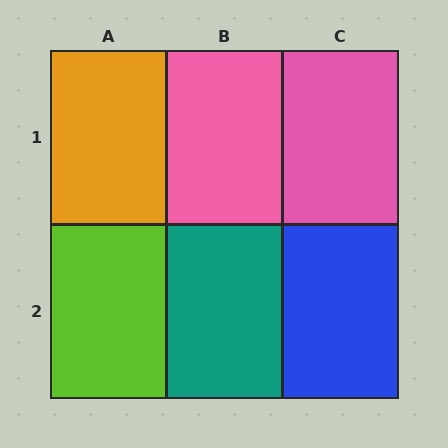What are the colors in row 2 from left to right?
Lime, teal, blue.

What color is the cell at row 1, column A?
Orange.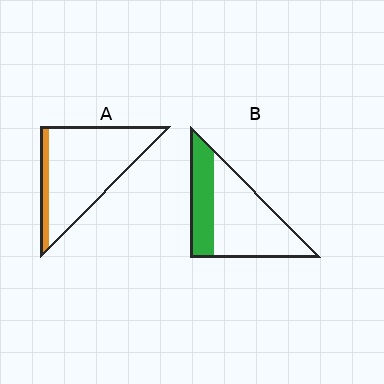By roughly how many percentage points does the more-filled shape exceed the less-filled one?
By roughly 20 percentage points (B over A).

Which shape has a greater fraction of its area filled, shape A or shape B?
Shape B.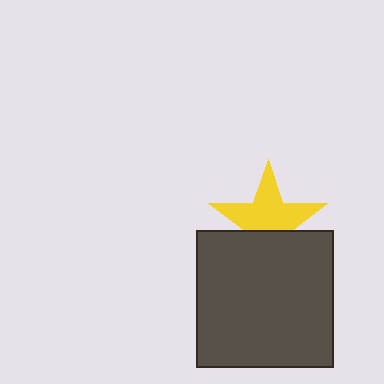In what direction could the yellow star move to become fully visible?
The yellow star could move up. That would shift it out from behind the dark gray square entirely.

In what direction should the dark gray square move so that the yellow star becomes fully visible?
The dark gray square should move down. That is the shortest direction to clear the overlap and leave the yellow star fully visible.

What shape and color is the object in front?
The object in front is a dark gray square.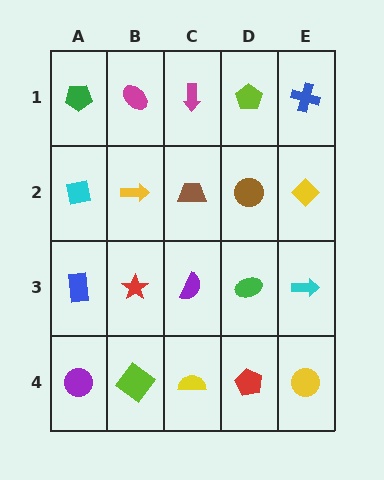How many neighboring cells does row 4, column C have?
3.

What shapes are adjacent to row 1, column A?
A cyan square (row 2, column A), a magenta ellipse (row 1, column B).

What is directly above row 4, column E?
A cyan arrow.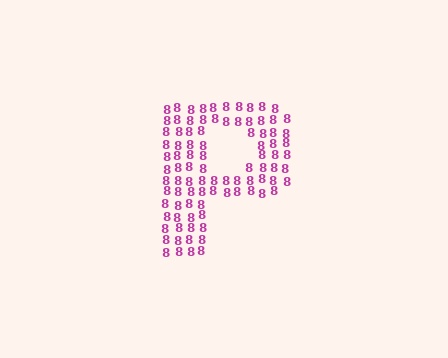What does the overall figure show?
The overall figure shows the letter P.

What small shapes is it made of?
It is made of small digit 8's.